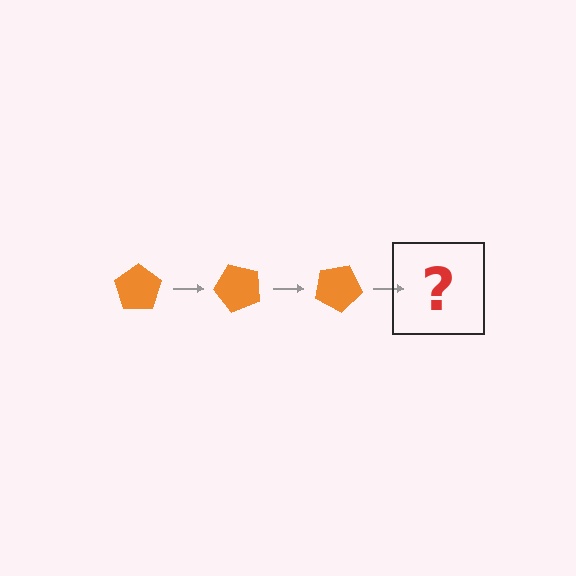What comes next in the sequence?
The next element should be an orange pentagon rotated 150 degrees.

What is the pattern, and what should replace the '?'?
The pattern is that the pentagon rotates 50 degrees each step. The '?' should be an orange pentagon rotated 150 degrees.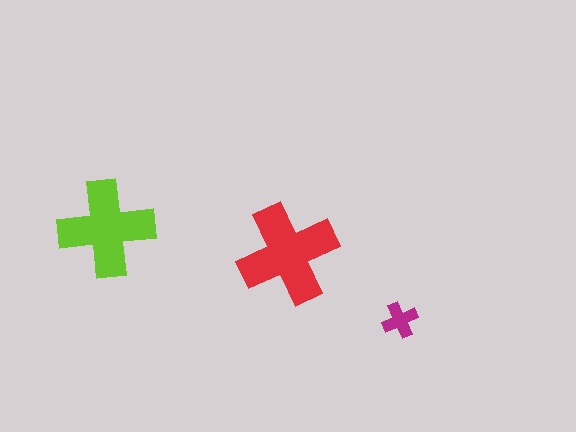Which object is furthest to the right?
The magenta cross is rightmost.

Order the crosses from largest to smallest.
the red one, the lime one, the magenta one.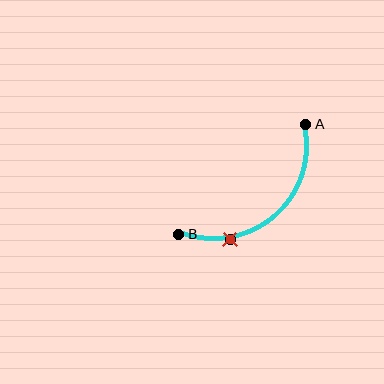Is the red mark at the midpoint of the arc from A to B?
No. The red mark lies on the arc but is closer to endpoint B. The arc midpoint would be at the point on the curve equidistant along the arc from both A and B.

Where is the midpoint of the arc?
The arc midpoint is the point on the curve farthest from the straight line joining A and B. It sits below and to the right of that line.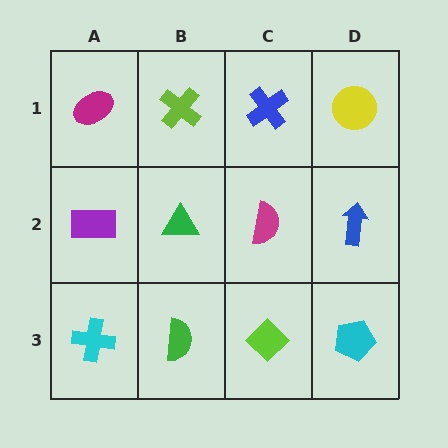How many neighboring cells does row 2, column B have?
4.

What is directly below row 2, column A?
A cyan cross.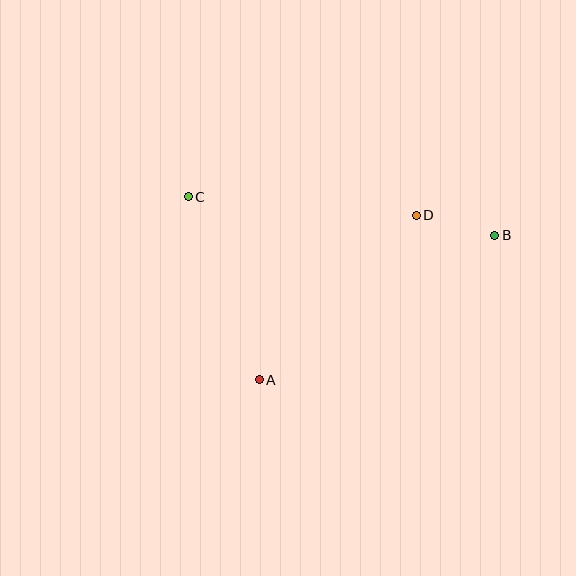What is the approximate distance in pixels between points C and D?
The distance between C and D is approximately 229 pixels.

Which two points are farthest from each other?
Points B and C are farthest from each other.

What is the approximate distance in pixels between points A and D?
The distance between A and D is approximately 227 pixels.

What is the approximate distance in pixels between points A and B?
The distance between A and B is approximately 276 pixels.